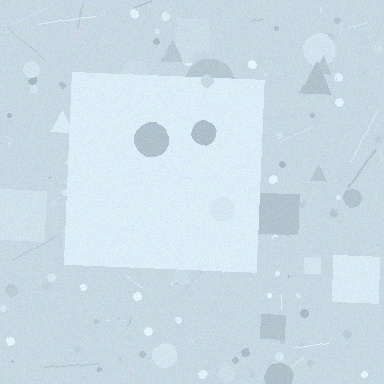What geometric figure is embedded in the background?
A square is embedded in the background.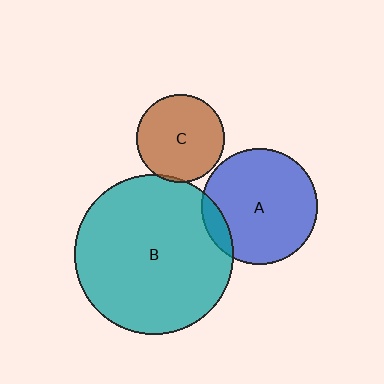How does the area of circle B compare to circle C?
Approximately 3.3 times.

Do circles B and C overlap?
Yes.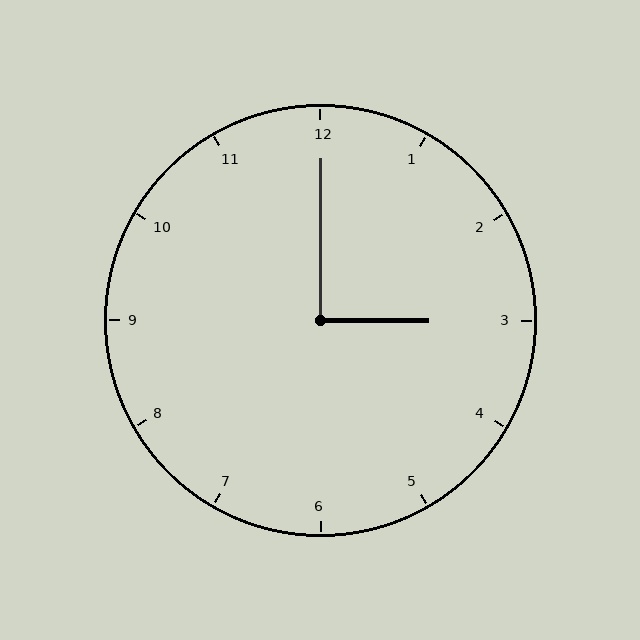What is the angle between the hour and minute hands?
Approximately 90 degrees.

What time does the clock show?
3:00.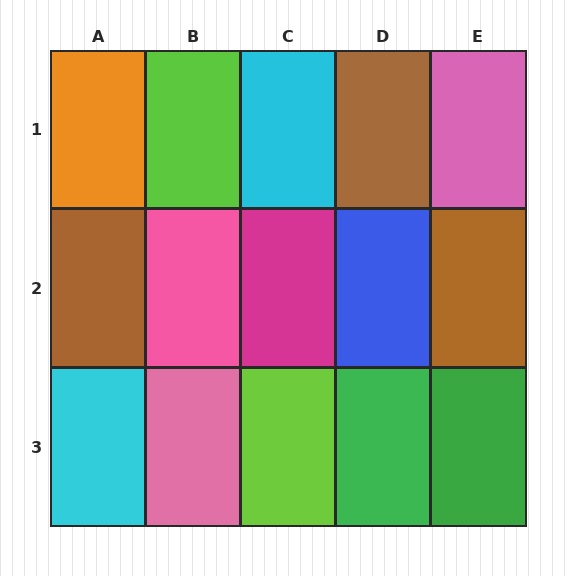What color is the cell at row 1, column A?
Orange.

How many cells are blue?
1 cell is blue.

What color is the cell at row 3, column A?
Cyan.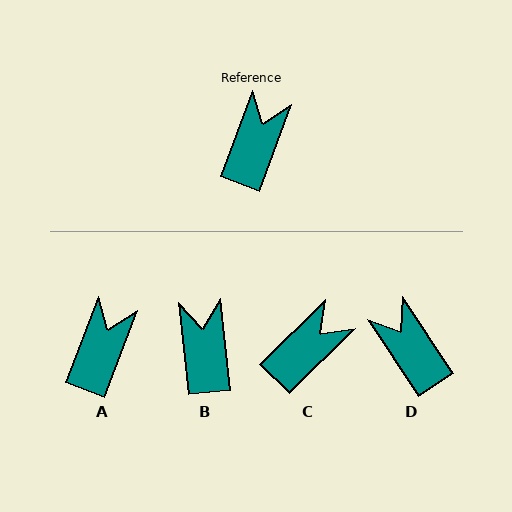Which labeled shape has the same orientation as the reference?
A.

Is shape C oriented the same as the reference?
No, it is off by about 25 degrees.